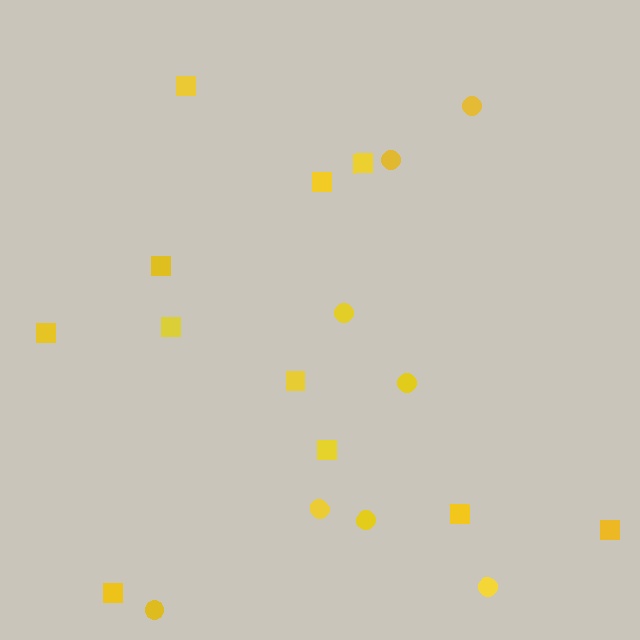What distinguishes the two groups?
There are 2 groups: one group of squares (11) and one group of circles (8).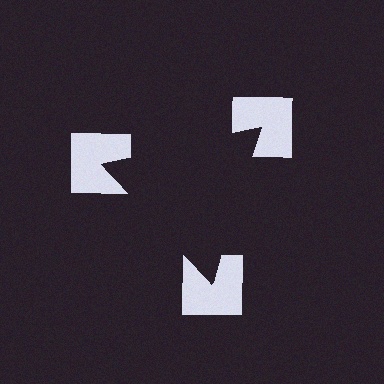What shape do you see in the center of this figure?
An illusory triangle — its edges are inferred from the aligned wedge cuts in the notched squares, not physically drawn.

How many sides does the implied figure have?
3 sides.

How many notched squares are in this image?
There are 3 — one at each vertex of the illusory triangle.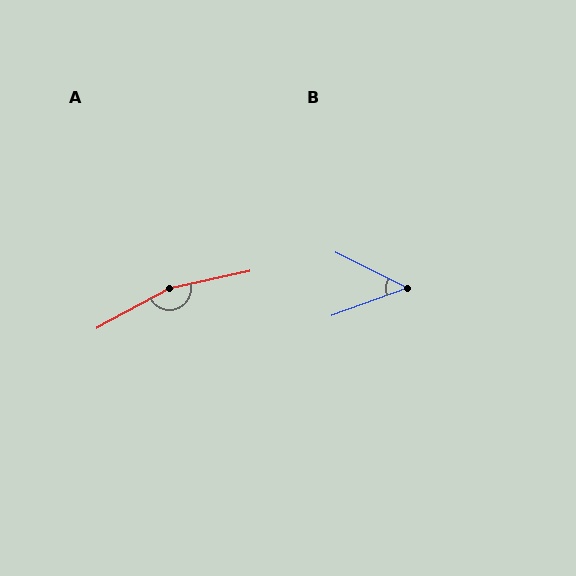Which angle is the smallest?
B, at approximately 46 degrees.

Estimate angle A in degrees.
Approximately 164 degrees.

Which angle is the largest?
A, at approximately 164 degrees.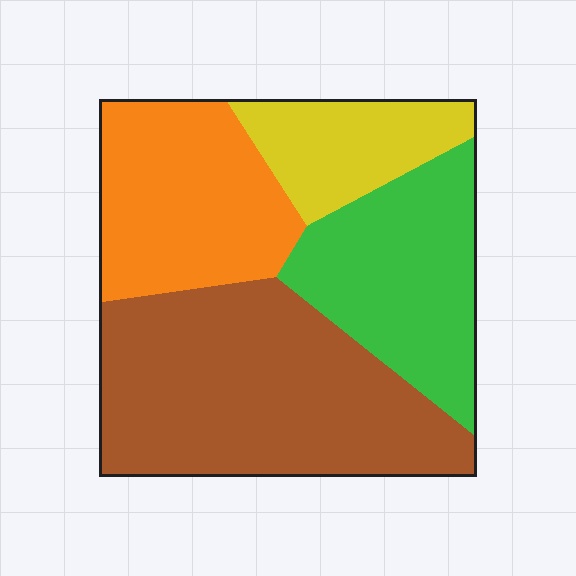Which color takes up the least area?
Yellow, at roughly 15%.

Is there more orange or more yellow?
Orange.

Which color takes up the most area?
Brown, at roughly 40%.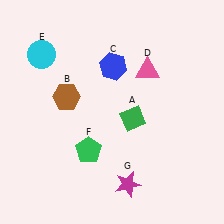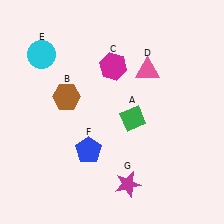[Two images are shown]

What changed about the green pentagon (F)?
In Image 1, F is green. In Image 2, it changed to blue.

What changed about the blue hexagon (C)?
In Image 1, C is blue. In Image 2, it changed to magenta.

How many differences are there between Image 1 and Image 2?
There are 2 differences between the two images.